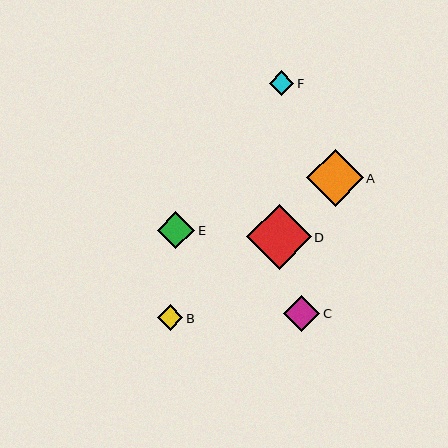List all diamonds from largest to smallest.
From largest to smallest: D, A, E, C, B, F.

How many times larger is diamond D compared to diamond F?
Diamond D is approximately 2.7 times the size of diamond F.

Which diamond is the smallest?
Diamond F is the smallest with a size of approximately 24 pixels.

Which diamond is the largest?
Diamond D is the largest with a size of approximately 64 pixels.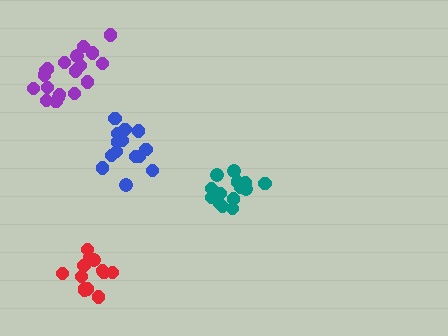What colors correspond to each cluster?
The clusters are colored: blue, purple, red, teal.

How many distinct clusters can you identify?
There are 4 distinct clusters.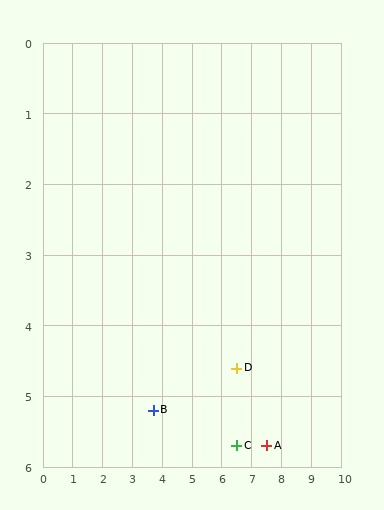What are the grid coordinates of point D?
Point D is at approximately (6.5, 4.6).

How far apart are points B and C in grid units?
Points B and C are about 2.8 grid units apart.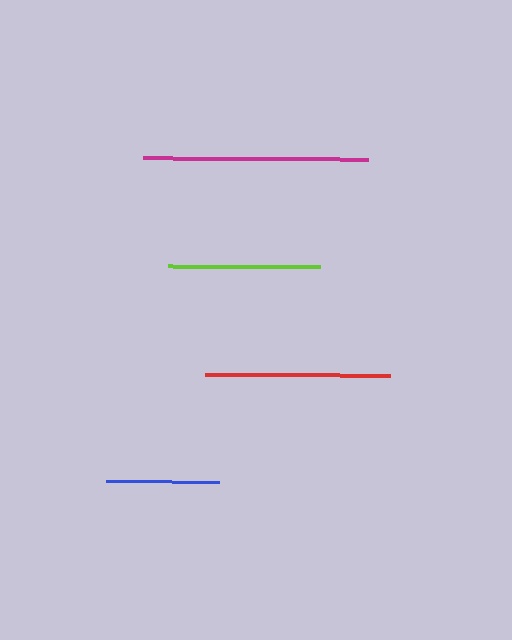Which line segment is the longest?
The magenta line is the longest at approximately 225 pixels.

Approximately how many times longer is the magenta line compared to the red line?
The magenta line is approximately 1.2 times the length of the red line.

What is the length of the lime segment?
The lime segment is approximately 153 pixels long.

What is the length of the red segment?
The red segment is approximately 186 pixels long.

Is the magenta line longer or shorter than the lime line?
The magenta line is longer than the lime line.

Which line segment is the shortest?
The blue line is the shortest at approximately 113 pixels.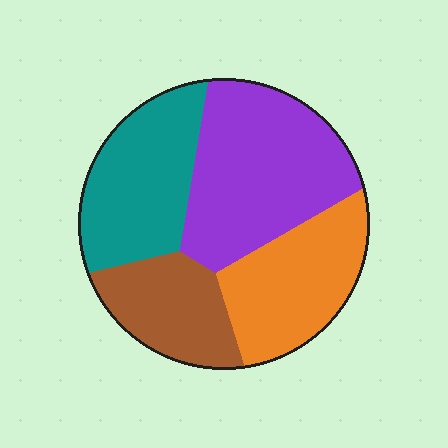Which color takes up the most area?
Purple, at roughly 35%.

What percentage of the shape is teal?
Teal takes up about one quarter (1/4) of the shape.